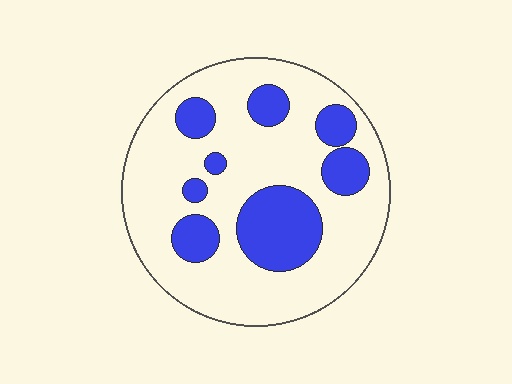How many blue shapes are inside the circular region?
8.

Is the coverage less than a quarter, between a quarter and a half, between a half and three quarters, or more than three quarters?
Between a quarter and a half.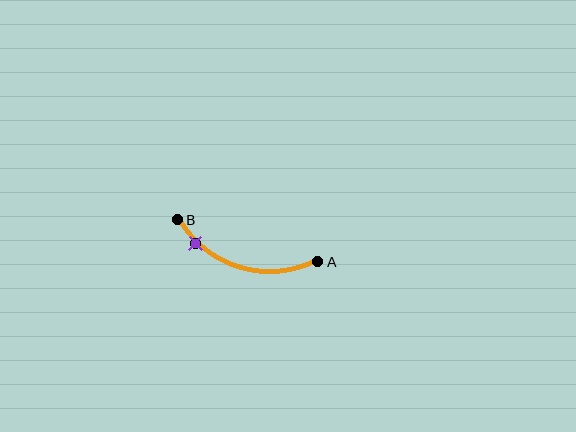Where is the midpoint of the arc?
The arc midpoint is the point on the curve farthest from the straight line joining A and B. It sits below that line.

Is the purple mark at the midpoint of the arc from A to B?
No. The purple mark lies on the arc but is closer to endpoint B. The arc midpoint would be at the point on the curve equidistant along the arc from both A and B.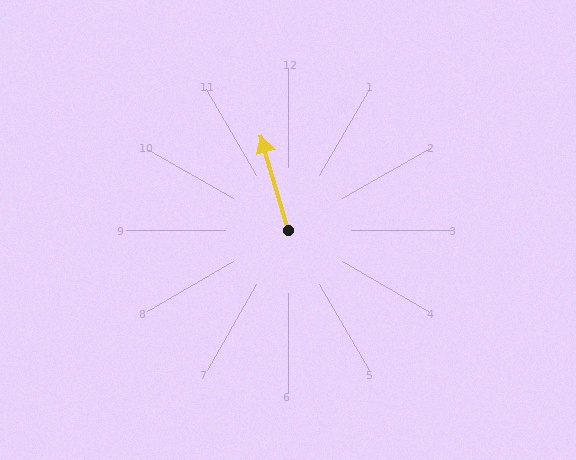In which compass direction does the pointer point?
North.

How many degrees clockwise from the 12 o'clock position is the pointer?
Approximately 344 degrees.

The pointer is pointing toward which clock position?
Roughly 11 o'clock.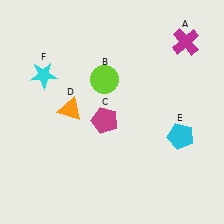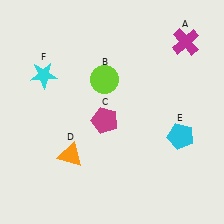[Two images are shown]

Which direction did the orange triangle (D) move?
The orange triangle (D) moved down.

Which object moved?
The orange triangle (D) moved down.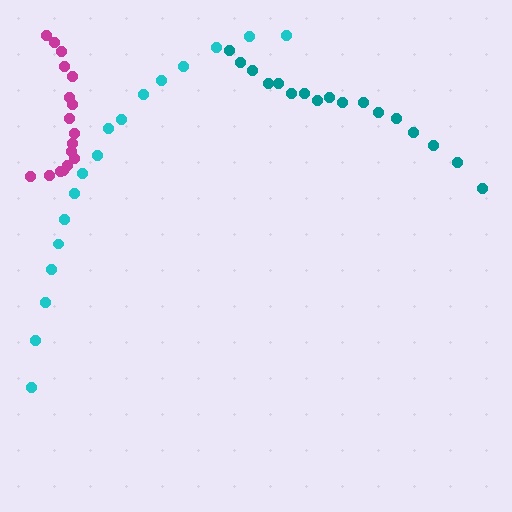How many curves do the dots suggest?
There are 3 distinct paths.